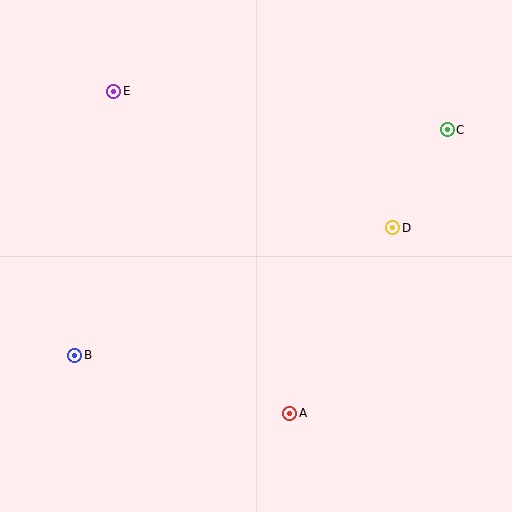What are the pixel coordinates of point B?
Point B is at (75, 355).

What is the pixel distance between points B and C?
The distance between B and C is 436 pixels.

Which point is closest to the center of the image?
Point D at (393, 228) is closest to the center.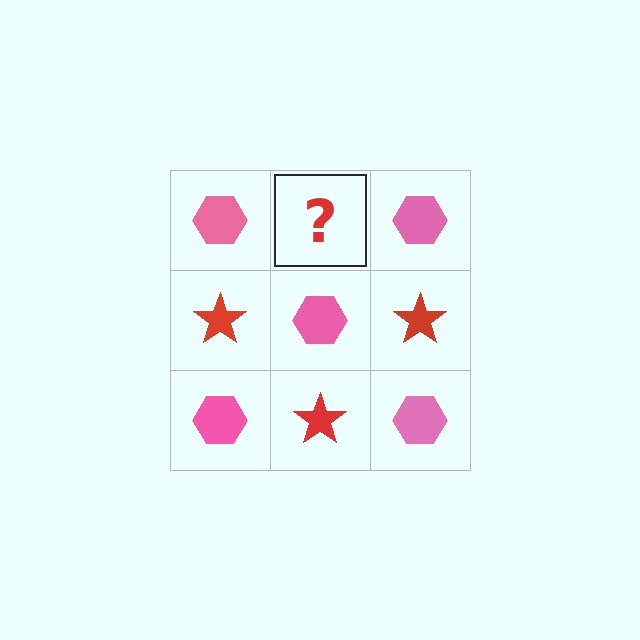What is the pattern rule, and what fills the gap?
The rule is that it alternates pink hexagon and red star in a checkerboard pattern. The gap should be filled with a red star.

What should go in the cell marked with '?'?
The missing cell should contain a red star.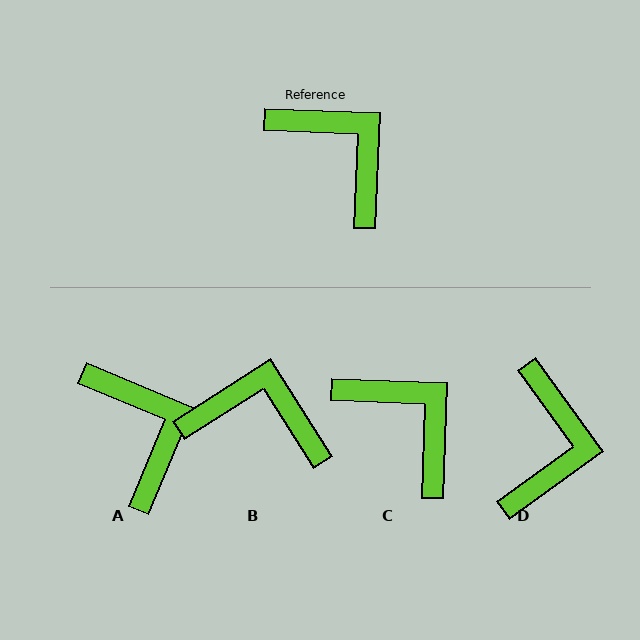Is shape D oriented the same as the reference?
No, it is off by about 52 degrees.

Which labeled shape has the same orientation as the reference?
C.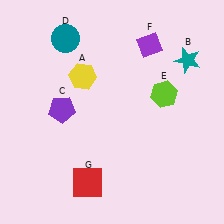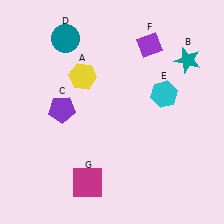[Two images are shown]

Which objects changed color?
E changed from lime to cyan. G changed from red to magenta.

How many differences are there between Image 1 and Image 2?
There are 2 differences between the two images.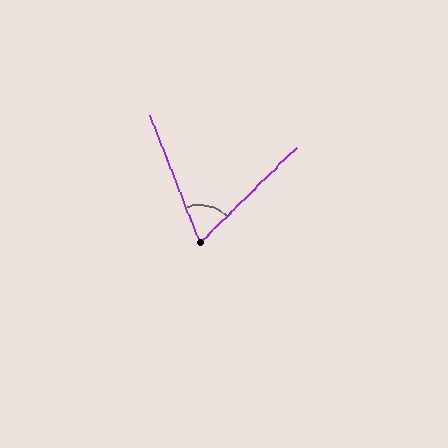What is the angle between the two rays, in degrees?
Approximately 67 degrees.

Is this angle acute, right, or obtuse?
It is acute.